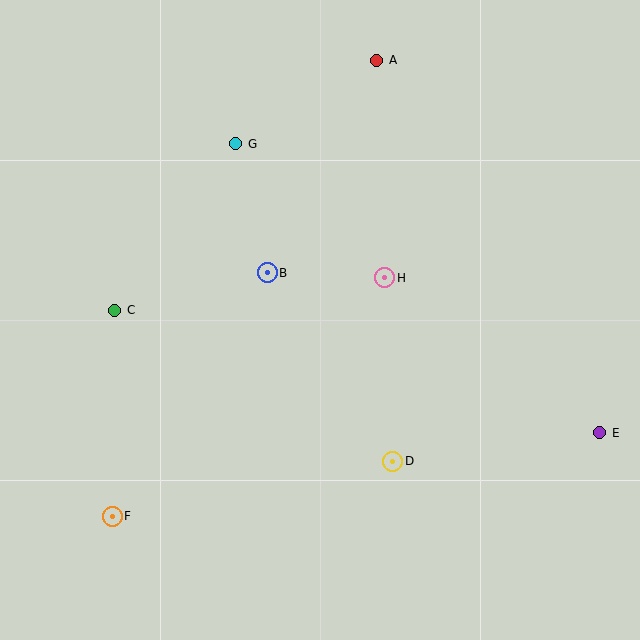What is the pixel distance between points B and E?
The distance between B and E is 369 pixels.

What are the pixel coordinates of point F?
Point F is at (112, 516).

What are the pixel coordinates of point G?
Point G is at (236, 144).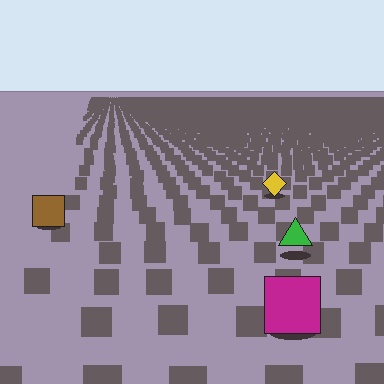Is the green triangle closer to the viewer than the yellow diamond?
Yes. The green triangle is closer — you can tell from the texture gradient: the ground texture is coarser near it.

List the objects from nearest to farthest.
From nearest to farthest: the magenta square, the green triangle, the brown square, the yellow diamond.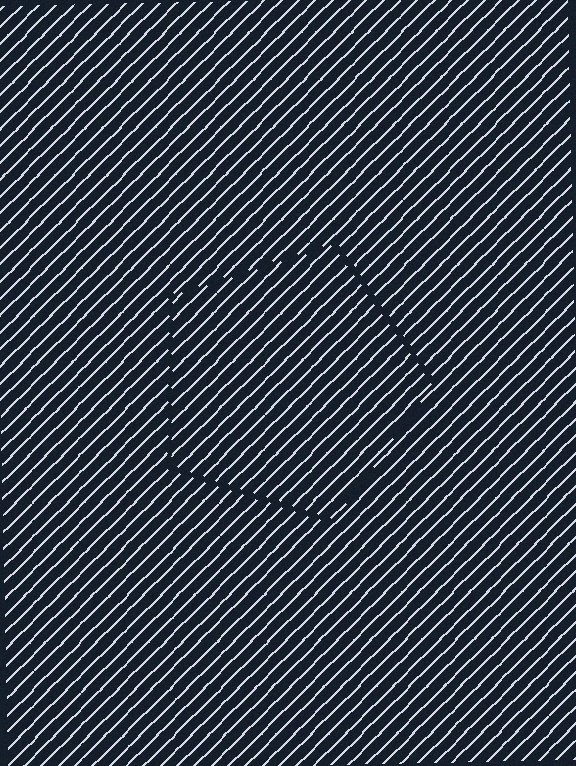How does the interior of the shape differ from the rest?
The interior of the shape contains the same grating, shifted by half a period — the contour is defined by the phase discontinuity where line-ends from the inner and outer gratings abut.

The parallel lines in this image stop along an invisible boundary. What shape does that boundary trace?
An illusory pentagon. The interior of the shape contains the same grating, shifted by half a period — the contour is defined by the phase discontinuity where line-ends from the inner and outer gratings abut.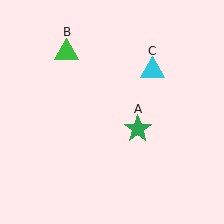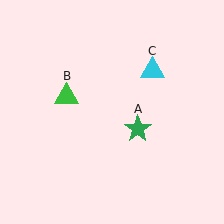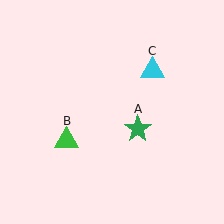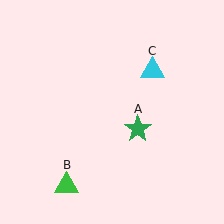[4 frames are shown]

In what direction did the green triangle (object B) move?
The green triangle (object B) moved down.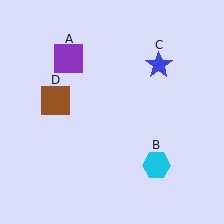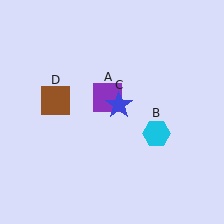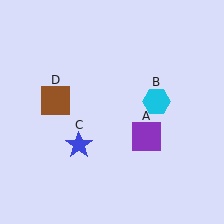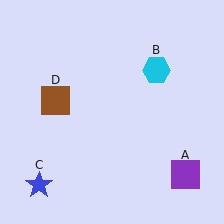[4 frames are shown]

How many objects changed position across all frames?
3 objects changed position: purple square (object A), cyan hexagon (object B), blue star (object C).